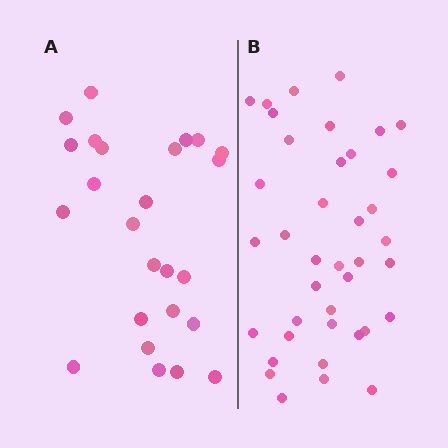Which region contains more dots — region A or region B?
Region B (the right region) has more dots.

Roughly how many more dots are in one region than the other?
Region B has approximately 15 more dots than region A.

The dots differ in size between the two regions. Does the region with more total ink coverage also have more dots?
No. Region A has more total ink coverage because its dots are larger, but region B actually contains more individual dots. Total area can be misleading — the number of items is what matters here.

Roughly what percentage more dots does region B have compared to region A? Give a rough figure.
About 55% more.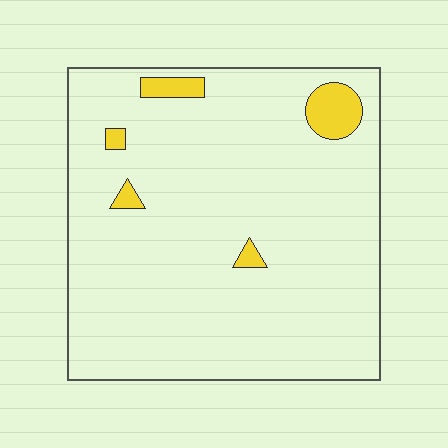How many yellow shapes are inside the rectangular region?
5.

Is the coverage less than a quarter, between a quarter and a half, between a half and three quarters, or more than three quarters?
Less than a quarter.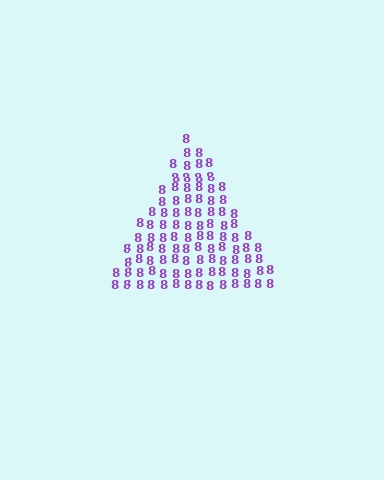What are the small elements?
The small elements are digit 8's.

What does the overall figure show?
The overall figure shows a triangle.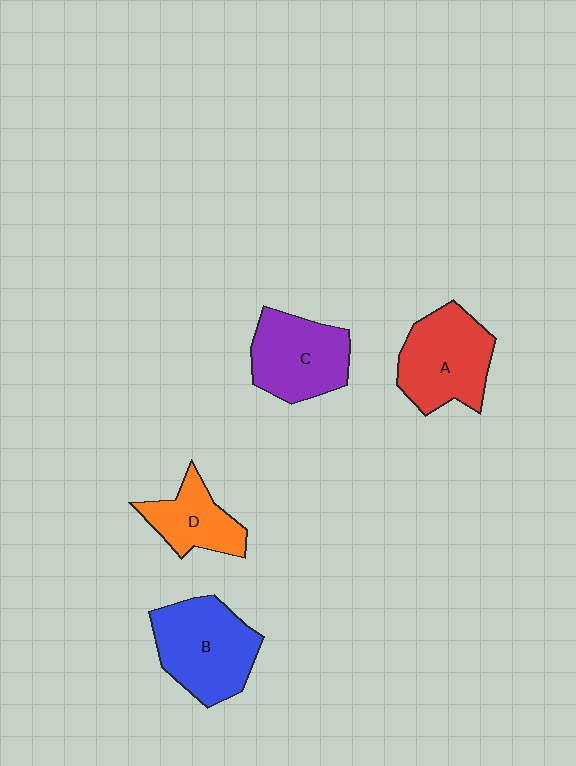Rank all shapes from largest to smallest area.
From largest to smallest: B (blue), A (red), C (purple), D (orange).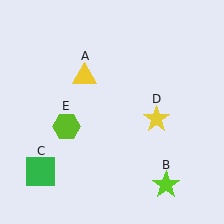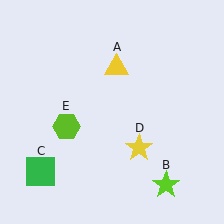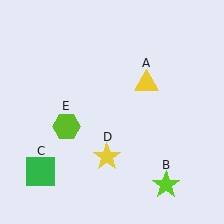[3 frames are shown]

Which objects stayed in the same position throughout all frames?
Lime star (object B) and green square (object C) and lime hexagon (object E) remained stationary.